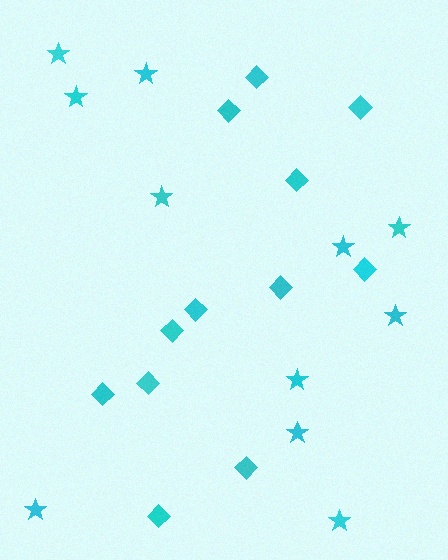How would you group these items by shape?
There are 2 groups: one group of stars (11) and one group of diamonds (12).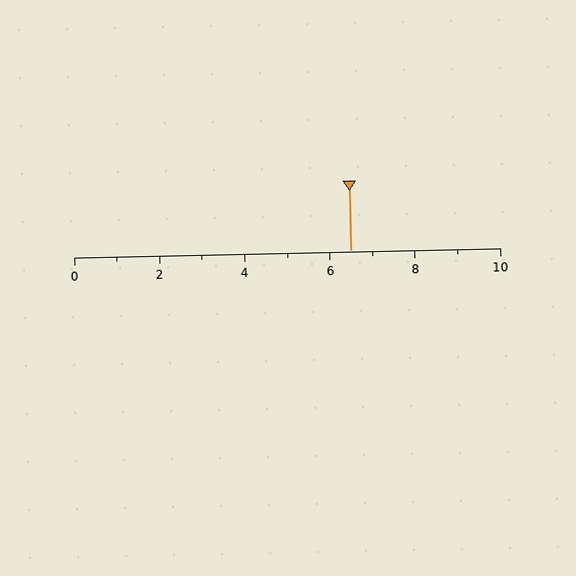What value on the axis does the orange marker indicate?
The marker indicates approximately 6.5.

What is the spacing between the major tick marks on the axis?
The major ticks are spaced 2 apart.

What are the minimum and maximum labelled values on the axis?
The axis runs from 0 to 10.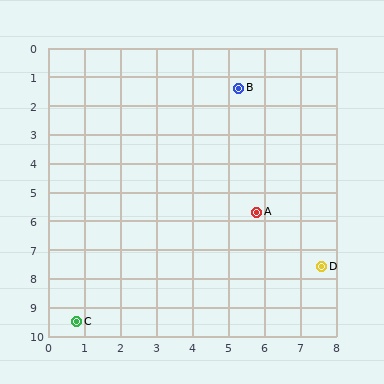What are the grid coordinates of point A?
Point A is at approximately (5.8, 5.7).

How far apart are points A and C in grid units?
Points A and C are about 6.3 grid units apart.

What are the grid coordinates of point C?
Point C is at approximately (0.8, 9.5).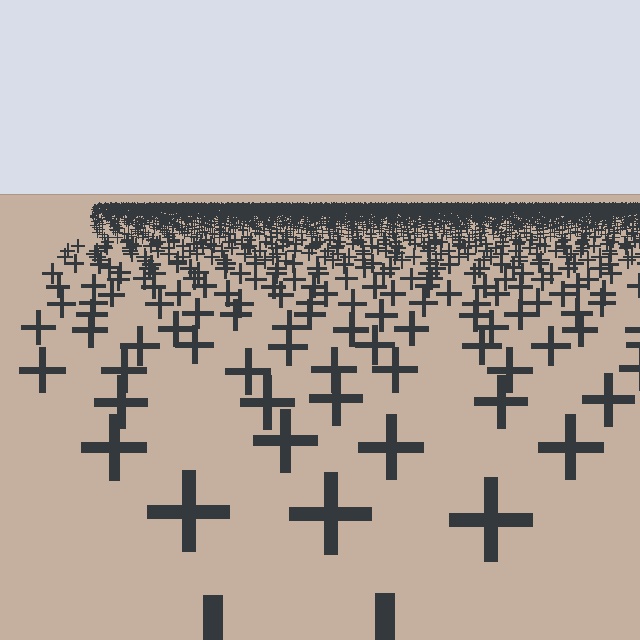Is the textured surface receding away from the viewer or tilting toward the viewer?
The surface is receding away from the viewer. Texture elements get smaller and denser toward the top.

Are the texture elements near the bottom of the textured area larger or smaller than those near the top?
Larger. Near the bottom, elements are closer to the viewer and appear at a bigger on-screen size.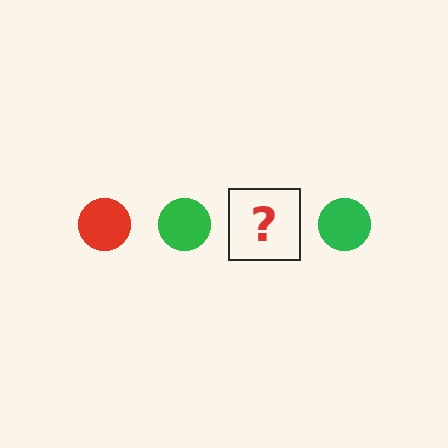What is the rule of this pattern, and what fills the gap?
The rule is that the pattern cycles through red, green circles. The gap should be filled with a red circle.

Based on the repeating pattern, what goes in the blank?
The blank should be a red circle.